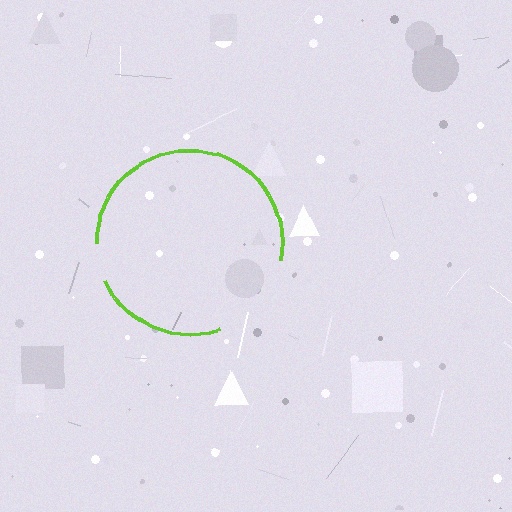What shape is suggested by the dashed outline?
The dashed outline suggests a circle.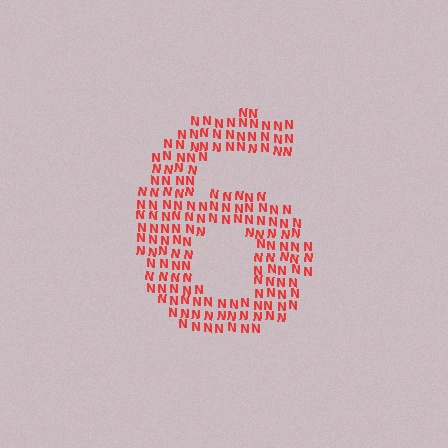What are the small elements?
The small elements are letter N's.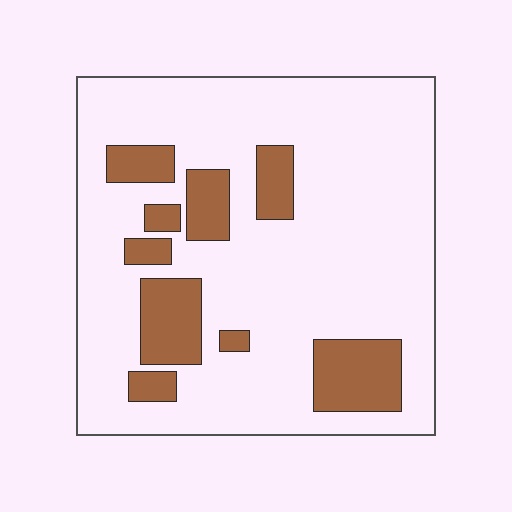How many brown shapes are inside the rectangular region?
9.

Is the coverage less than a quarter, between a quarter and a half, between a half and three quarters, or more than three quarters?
Less than a quarter.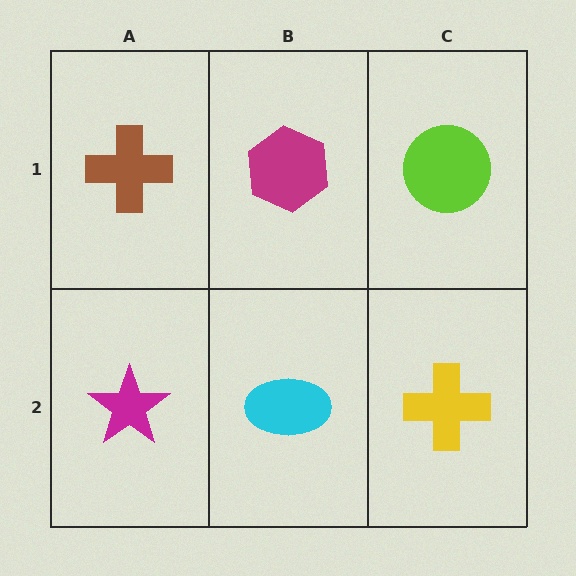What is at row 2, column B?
A cyan ellipse.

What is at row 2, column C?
A yellow cross.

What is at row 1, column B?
A magenta hexagon.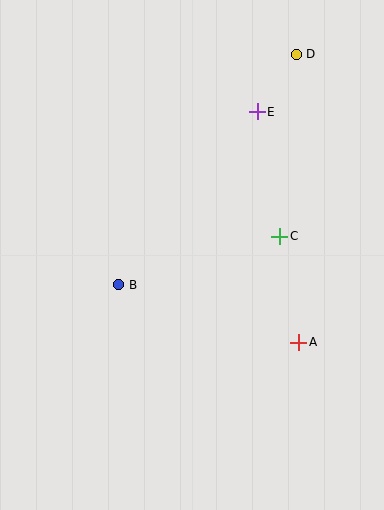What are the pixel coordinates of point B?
Point B is at (119, 285).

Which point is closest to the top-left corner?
Point E is closest to the top-left corner.